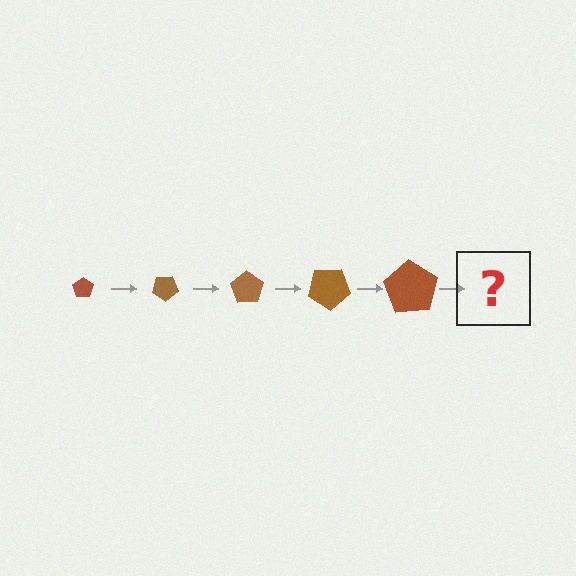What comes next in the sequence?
The next element should be a pentagon, larger than the previous one and rotated 175 degrees from the start.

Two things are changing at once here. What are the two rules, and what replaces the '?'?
The two rules are that the pentagon grows larger each step and it rotates 35 degrees each step. The '?' should be a pentagon, larger than the previous one and rotated 175 degrees from the start.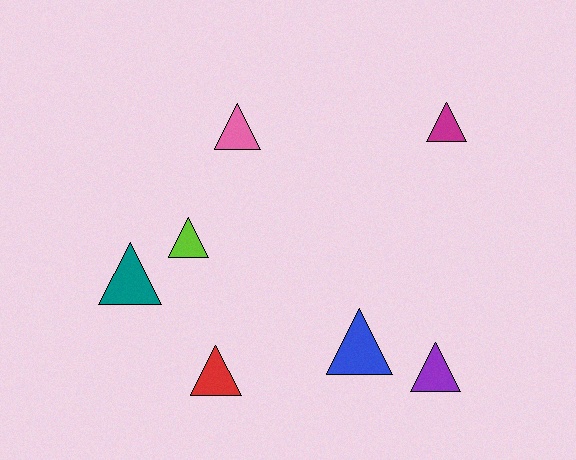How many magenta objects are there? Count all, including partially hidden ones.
There is 1 magenta object.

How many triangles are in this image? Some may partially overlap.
There are 7 triangles.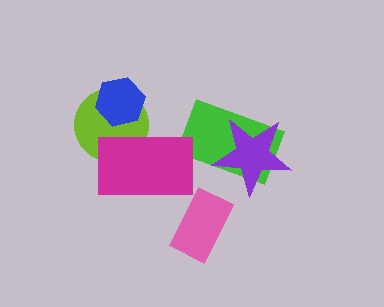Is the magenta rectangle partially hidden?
No, no other shape covers it.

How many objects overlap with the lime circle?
2 objects overlap with the lime circle.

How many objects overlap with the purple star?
1 object overlaps with the purple star.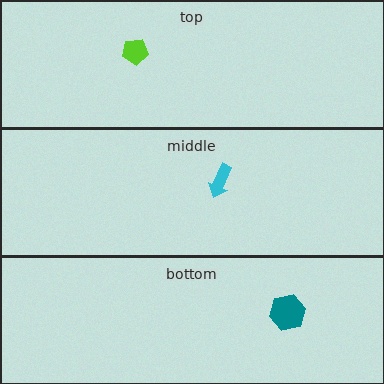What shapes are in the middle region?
The cyan arrow.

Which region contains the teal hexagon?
The bottom region.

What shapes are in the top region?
The lime pentagon.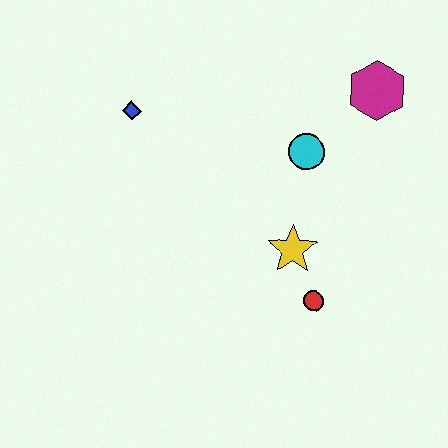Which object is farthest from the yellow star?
The blue diamond is farthest from the yellow star.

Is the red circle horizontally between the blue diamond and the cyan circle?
No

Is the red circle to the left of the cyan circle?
No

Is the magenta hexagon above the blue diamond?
Yes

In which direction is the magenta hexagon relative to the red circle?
The magenta hexagon is above the red circle.